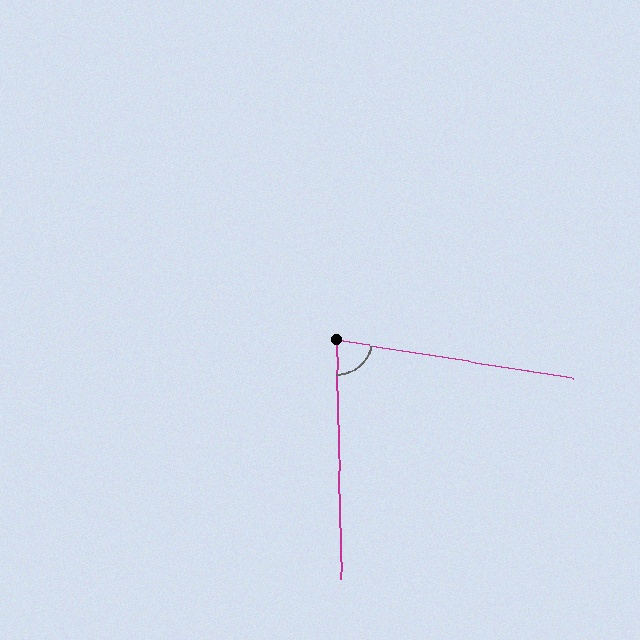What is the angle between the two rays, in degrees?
Approximately 80 degrees.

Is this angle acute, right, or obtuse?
It is acute.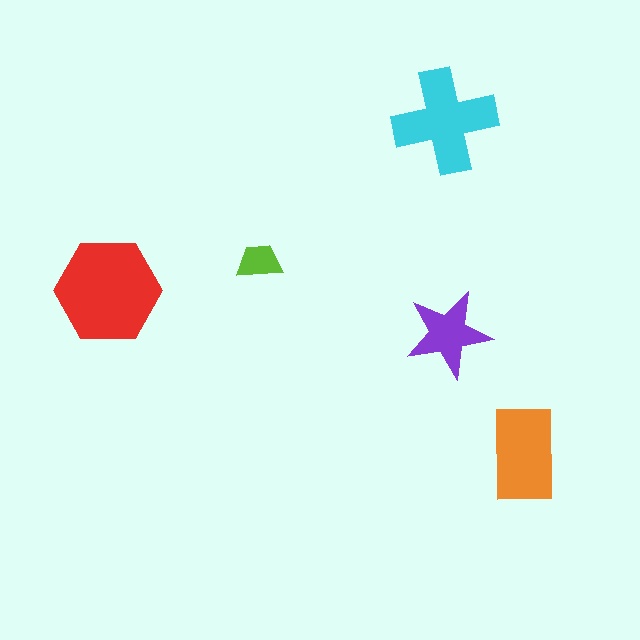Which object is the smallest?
The lime trapezoid.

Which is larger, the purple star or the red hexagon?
The red hexagon.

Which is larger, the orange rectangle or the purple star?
The orange rectangle.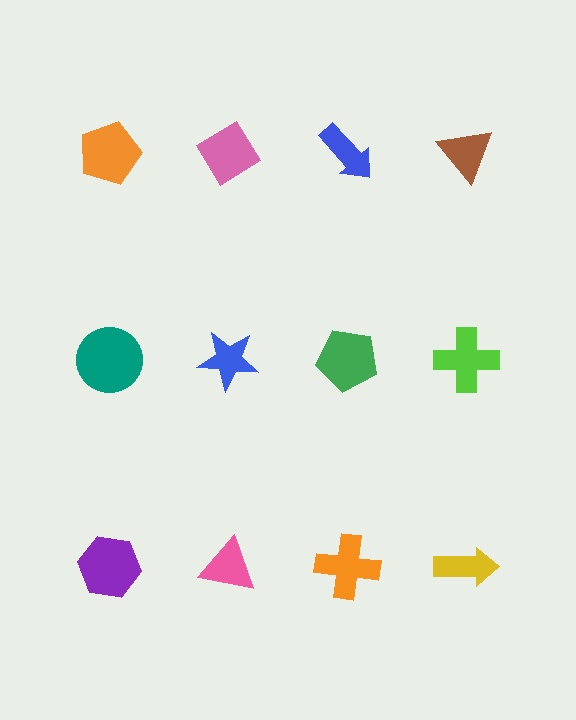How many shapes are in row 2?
4 shapes.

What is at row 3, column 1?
A purple hexagon.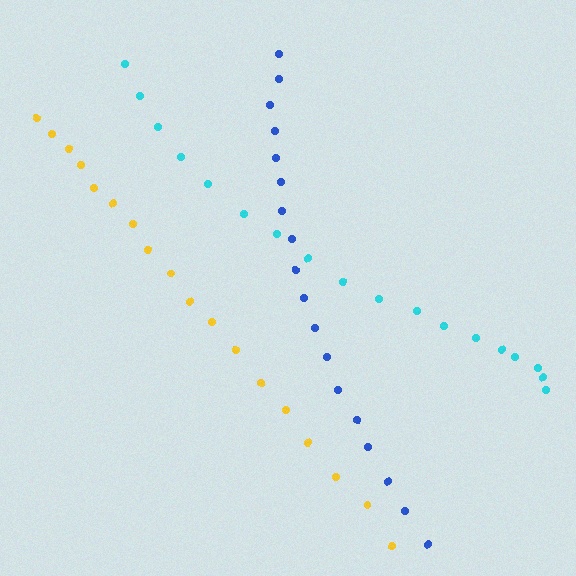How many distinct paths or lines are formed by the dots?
There are 3 distinct paths.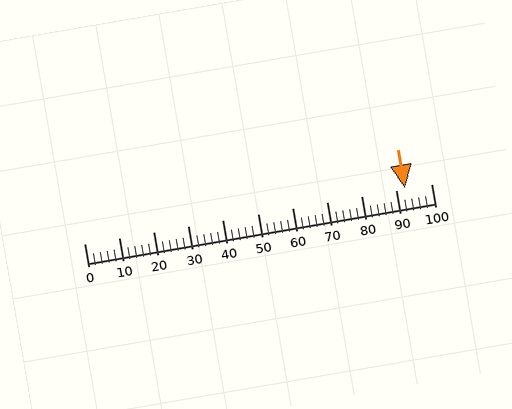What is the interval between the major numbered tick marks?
The major tick marks are spaced 10 units apart.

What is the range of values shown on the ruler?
The ruler shows values from 0 to 100.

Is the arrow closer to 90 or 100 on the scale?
The arrow is closer to 90.